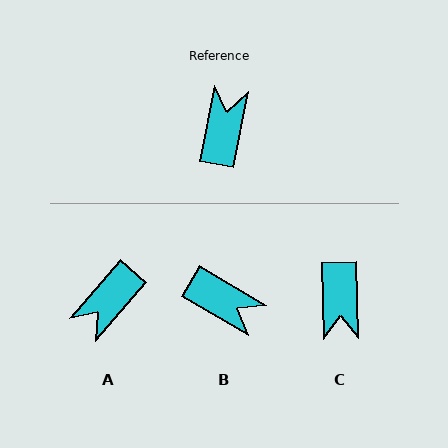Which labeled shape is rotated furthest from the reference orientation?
C, about 167 degrees away.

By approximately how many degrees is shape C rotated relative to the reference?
Approximately 167 degrees clockwise.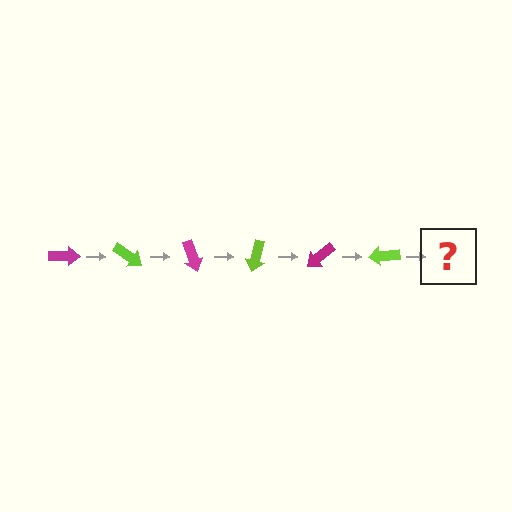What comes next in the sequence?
The next element should be a magenta arrow, rotated 210 degrees from the start.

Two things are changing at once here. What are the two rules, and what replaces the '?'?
The two rules are that it rotates 35 degrees each step and the color cycles through magenta and lime. The '?' should be a magenta arrow, rotated 210 degrees from the start.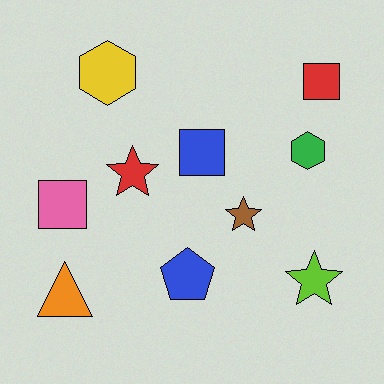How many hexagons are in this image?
There are 2 hexagons.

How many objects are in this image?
There are 10 objects.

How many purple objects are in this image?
There are no purple objects.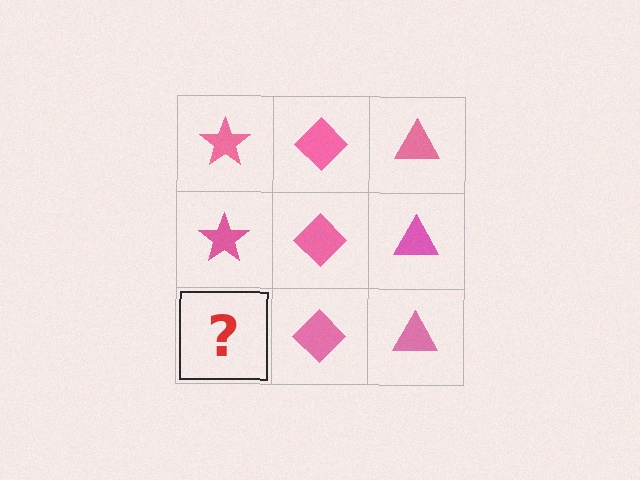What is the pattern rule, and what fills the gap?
The rule is that each column has a consistent shape. The gap should be filled with a pink star.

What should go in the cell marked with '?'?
The missing cell should contain a pink star.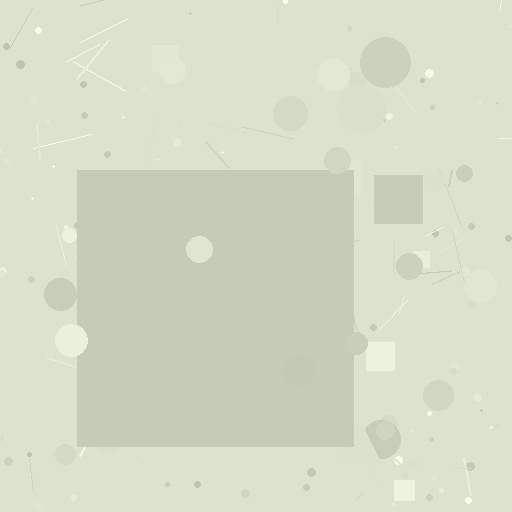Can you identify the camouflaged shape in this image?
The camouflaged shape is a square.